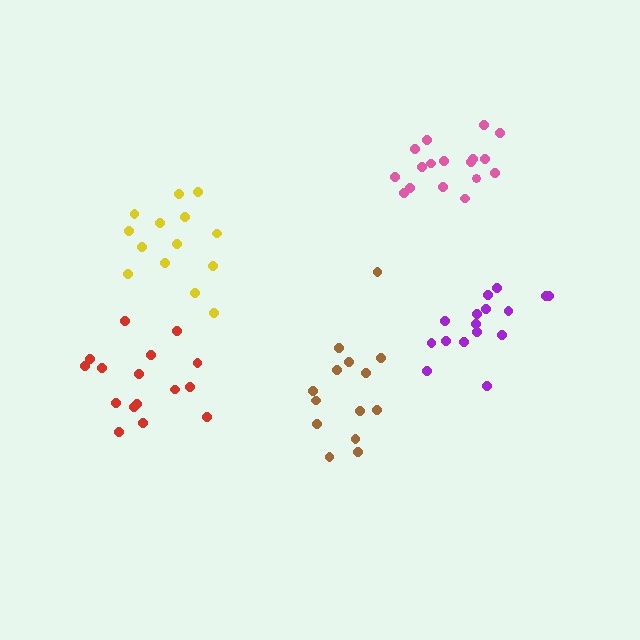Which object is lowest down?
The brown cluster is bottommost.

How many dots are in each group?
Group 1: 17 dots, Group 2: 14 dots, Group 3: 16 dots, Group 4: 16 dots, Group 5: 14 dots (77 total).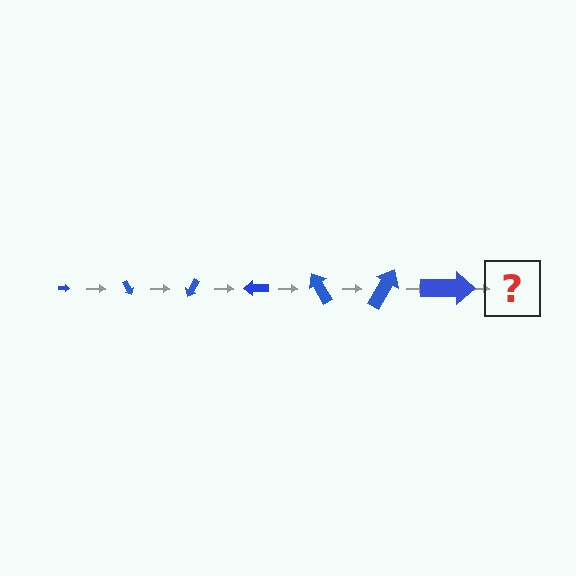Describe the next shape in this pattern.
It should be an arrow, larger than the previous one and rotated 420 degrees from the start.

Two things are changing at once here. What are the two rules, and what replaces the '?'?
The two rules are that the arrow grows larger each step and it rotates 60 degrees each step. The '?' should be an arrow, larger than the previous one and rotated 420 degrees from the start.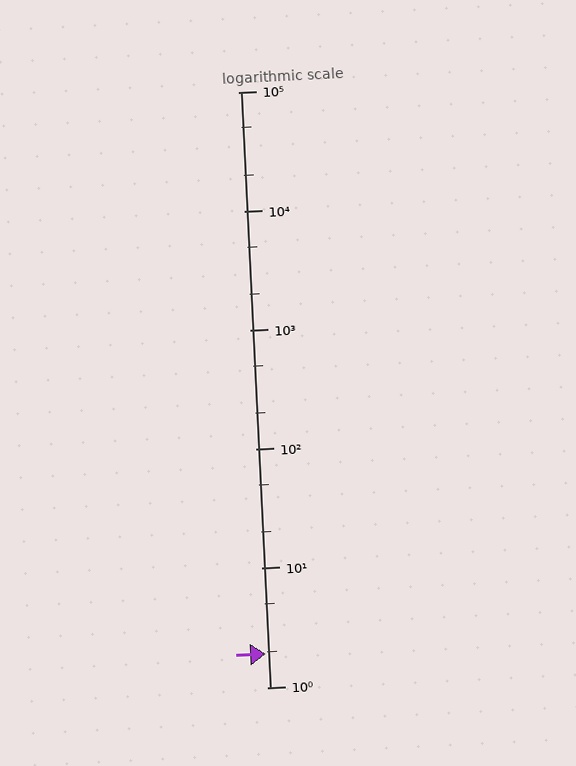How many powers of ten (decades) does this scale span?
The scale spans 5 decades, from 1 to 100000.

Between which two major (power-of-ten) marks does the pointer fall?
The pointer is between 1 and 10.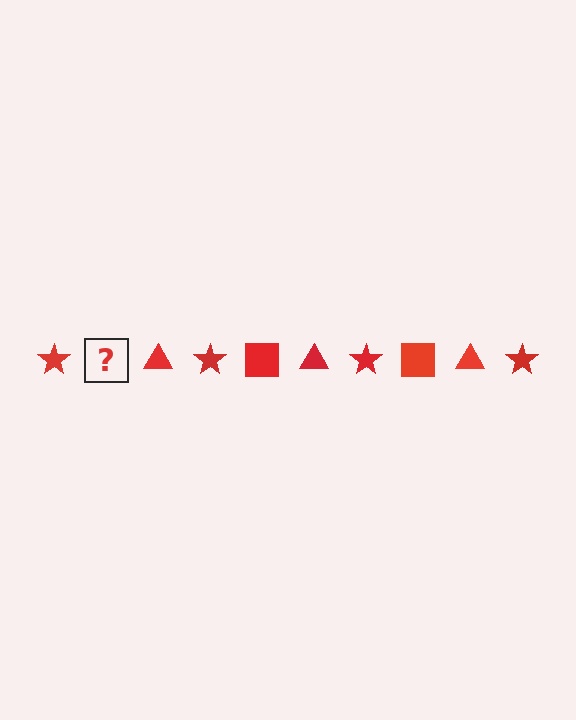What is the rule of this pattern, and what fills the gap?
The rule is that the pattern cycles through star, square, triangle shapes in red. The gap should be filled with a red square.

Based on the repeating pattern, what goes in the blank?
The blank should be a red square.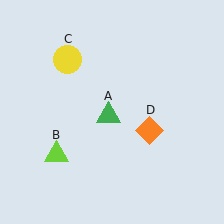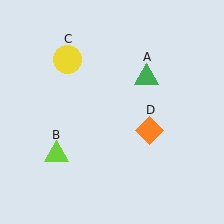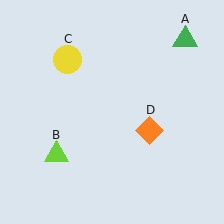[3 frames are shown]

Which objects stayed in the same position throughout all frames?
Lime triangle (object B) and yellow circle (object C) and orange diamond (object D) remained stationary.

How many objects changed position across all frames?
1 object changed position: green triangle (object A).